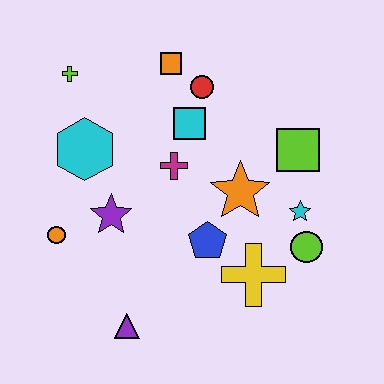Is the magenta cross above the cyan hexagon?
No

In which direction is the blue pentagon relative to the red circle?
The blue pentagon is below the red circle.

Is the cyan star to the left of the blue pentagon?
No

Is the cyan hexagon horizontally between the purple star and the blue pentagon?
No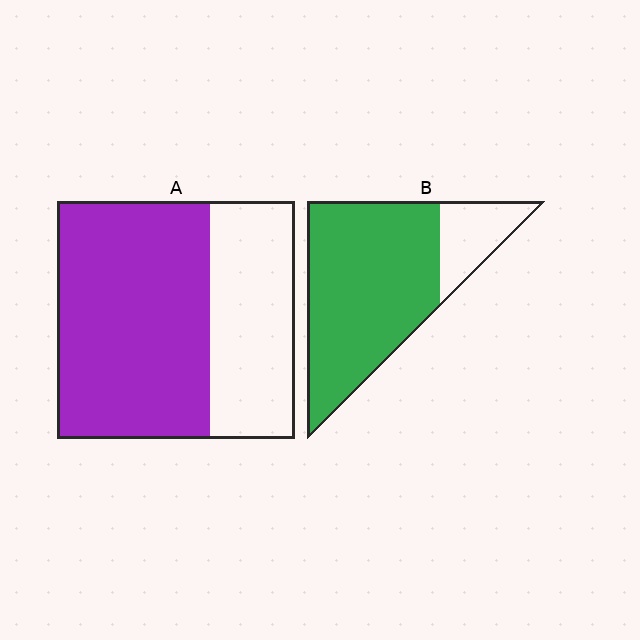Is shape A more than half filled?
Yes.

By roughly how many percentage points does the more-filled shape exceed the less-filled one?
By roughly 15 percentage points (B over A).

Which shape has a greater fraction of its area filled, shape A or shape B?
Shape B.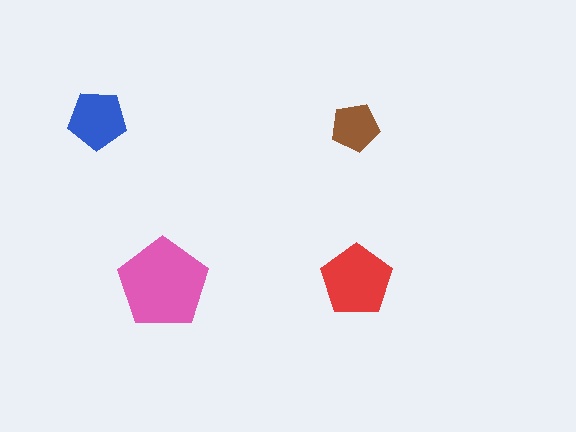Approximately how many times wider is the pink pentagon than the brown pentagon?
About 2 times wider.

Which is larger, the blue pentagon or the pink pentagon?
The pink one.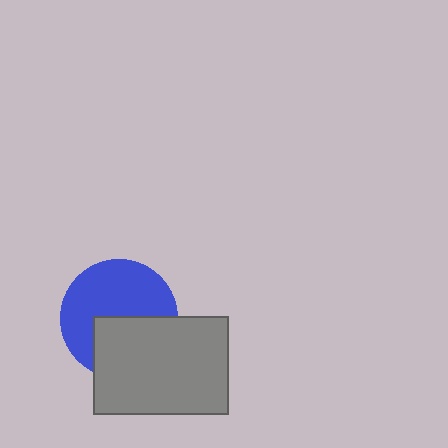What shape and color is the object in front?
The object in front is a gray rectangle.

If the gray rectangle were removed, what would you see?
You would see the complete blue circle.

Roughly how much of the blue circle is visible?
About half of it is visible (roughly 59%).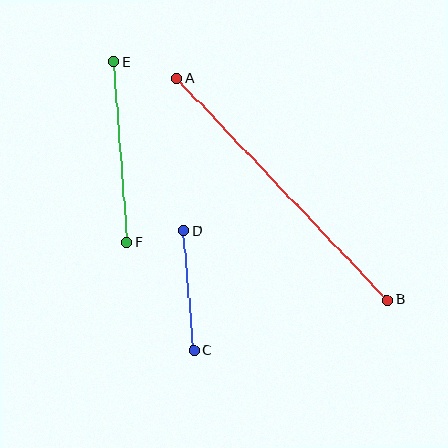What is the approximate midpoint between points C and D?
The midpoint is at approximately (189, 290) pixels.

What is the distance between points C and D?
The distance is approximately 120 pixels.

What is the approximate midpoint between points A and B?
The midpoint is at approximately (282, 189) pixels.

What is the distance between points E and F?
The distance is approximately 181 pixels.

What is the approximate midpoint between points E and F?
The midpoint is at approximately (120, 152) pixels.